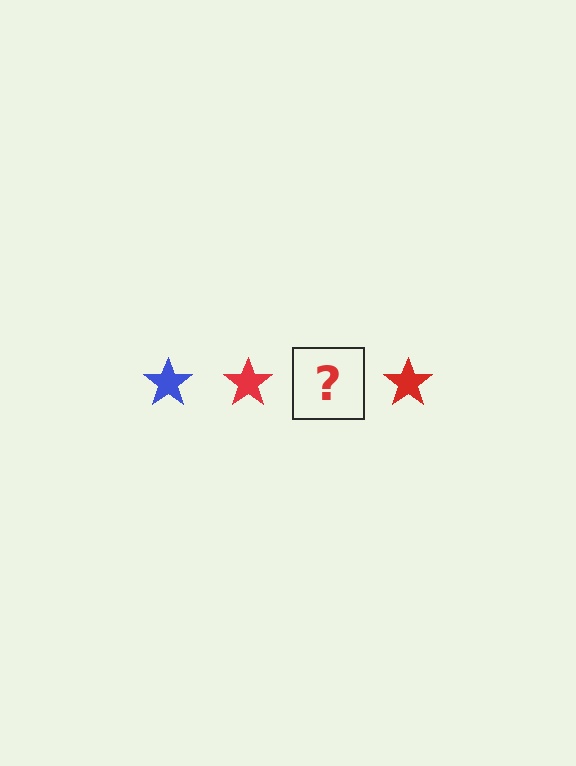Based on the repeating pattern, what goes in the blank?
The blank should be a blue star.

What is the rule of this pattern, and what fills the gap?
The rule is that the pattern cycles through blue, red stars. The gap should be filled with a blue star.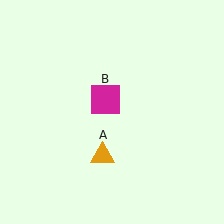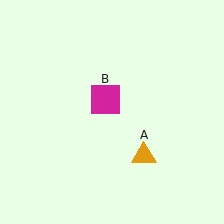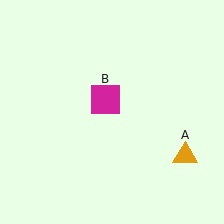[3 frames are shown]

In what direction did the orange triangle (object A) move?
The orange triangle (object A) moved right.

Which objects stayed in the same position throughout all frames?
Magenta square (object B) remained stationary.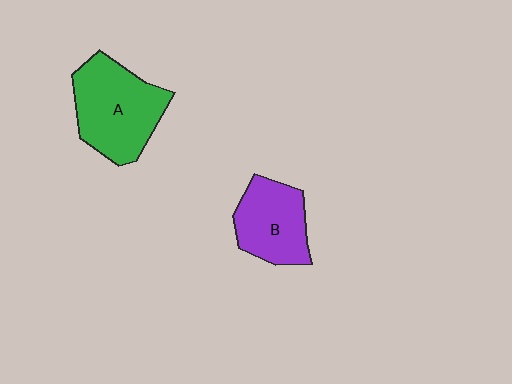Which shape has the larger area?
Shape A (green).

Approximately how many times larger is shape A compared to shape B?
Approximately 1.4 times.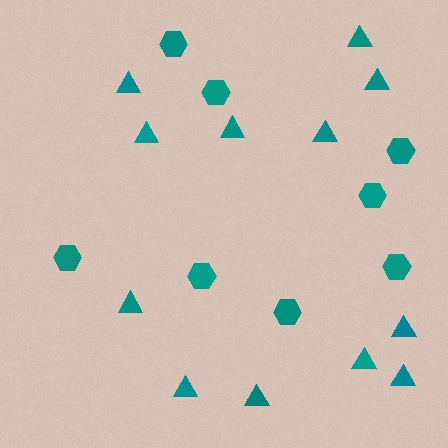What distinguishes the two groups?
There are 2 groups: one group of hexagons (8) and one group of triangles (12).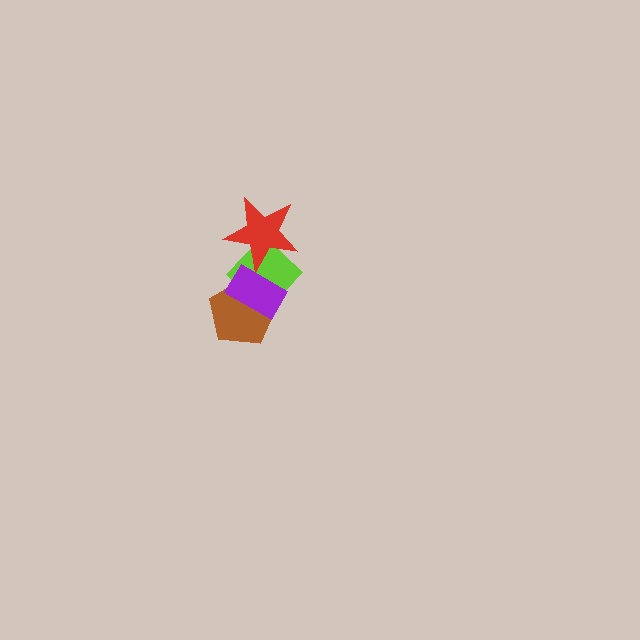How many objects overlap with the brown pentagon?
2 objects overlap with the brown pentagon.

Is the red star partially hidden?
No, no other shape covers it.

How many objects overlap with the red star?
2 objects overlap with the red star.